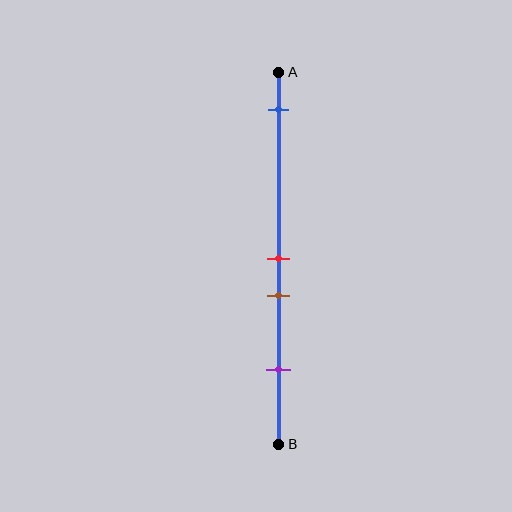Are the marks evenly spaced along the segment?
No, the marks are not evenly spaced.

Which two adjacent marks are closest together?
The red and brown marks are the closest adjacent pair.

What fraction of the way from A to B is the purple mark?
The purple mark is approximately 80% (0.8) of the way from A to B.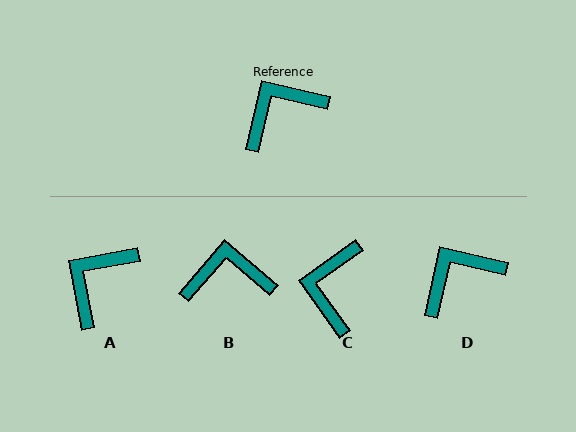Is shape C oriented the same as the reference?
No, it is off by about 48 degrees.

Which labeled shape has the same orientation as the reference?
D.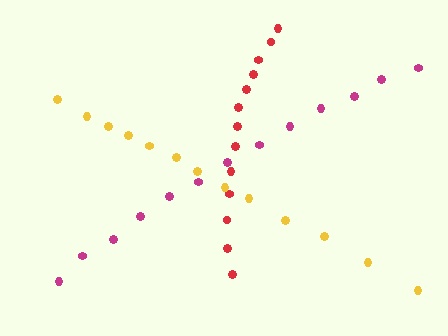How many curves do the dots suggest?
There are 3 distinct paths.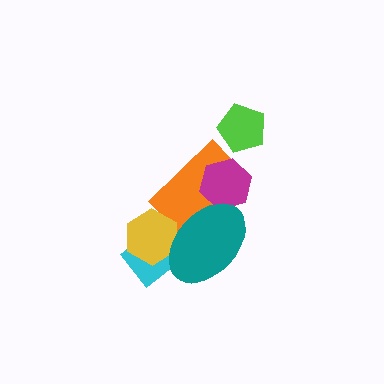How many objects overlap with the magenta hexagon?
2 objects overlap with the magenta hexagon.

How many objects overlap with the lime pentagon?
0 objects overlap with the lime pentagon.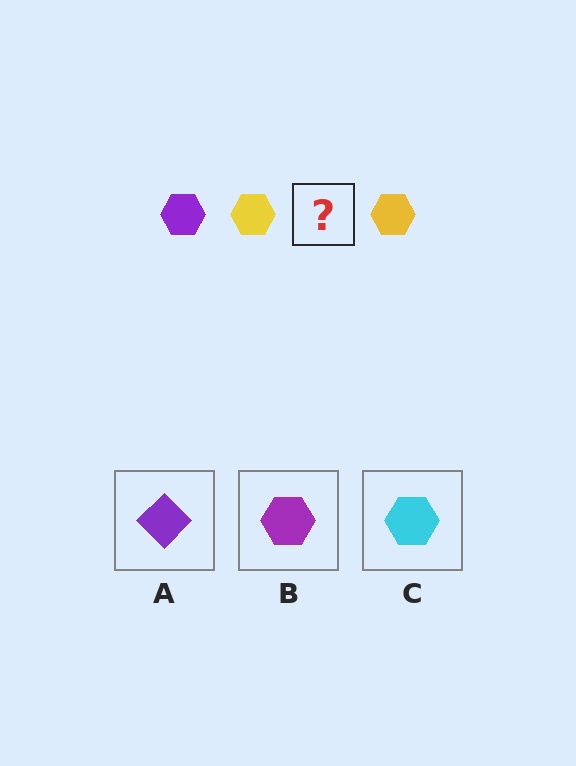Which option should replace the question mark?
Option B.